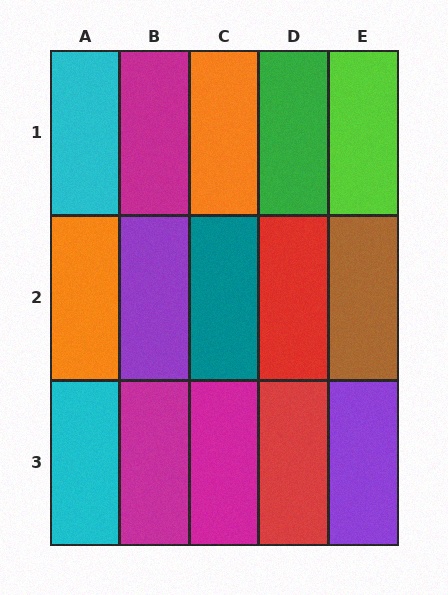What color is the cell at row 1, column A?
Cyan.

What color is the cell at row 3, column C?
Magenta.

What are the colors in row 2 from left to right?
Orange, purple, teal, red, brown.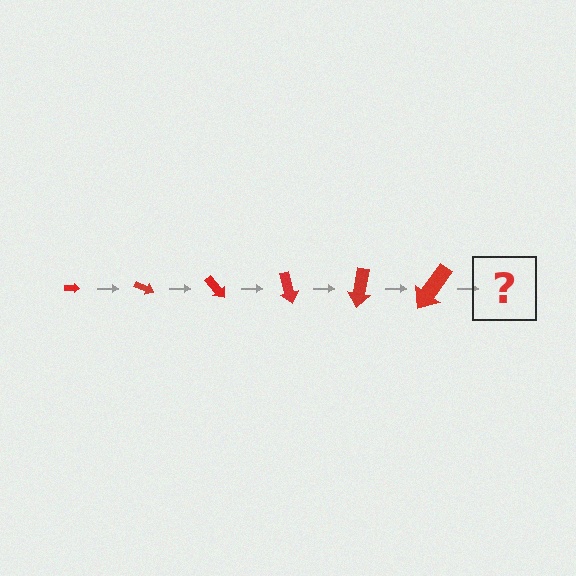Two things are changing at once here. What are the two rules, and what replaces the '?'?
The two rules are that the arrow grows larger each step and it rotates 25 degrees each step. The '?' should be an arrow, larger than the previous one and rotated 150 degrees from the start.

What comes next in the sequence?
The next element should be an arrow, larger than the previous one and rotated 150 degrees from the start.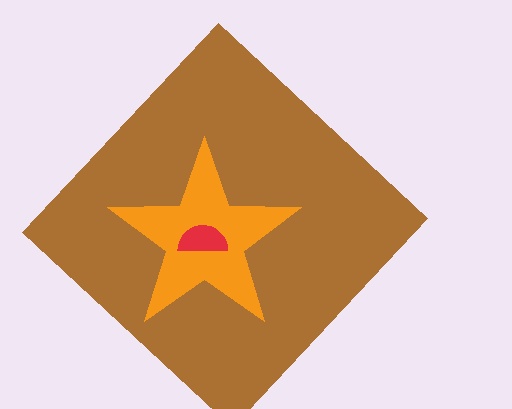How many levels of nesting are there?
3.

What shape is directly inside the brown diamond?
The orange star.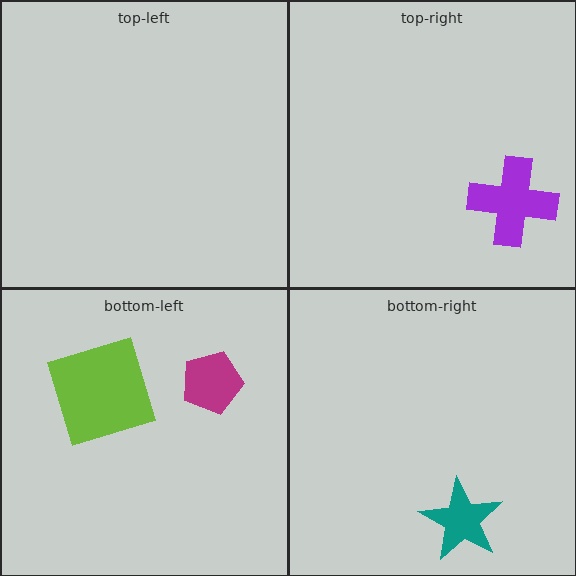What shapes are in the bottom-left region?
The magenta pentagon, the lime square.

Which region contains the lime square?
The bottom-left region.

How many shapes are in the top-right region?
1.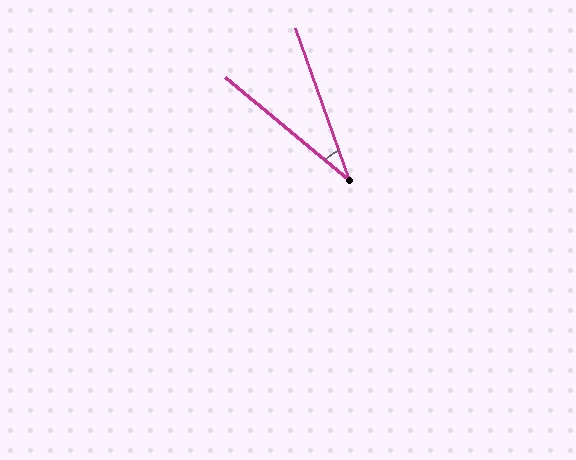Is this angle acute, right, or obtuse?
It is acute.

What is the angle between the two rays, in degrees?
Approximately 30 degrees.